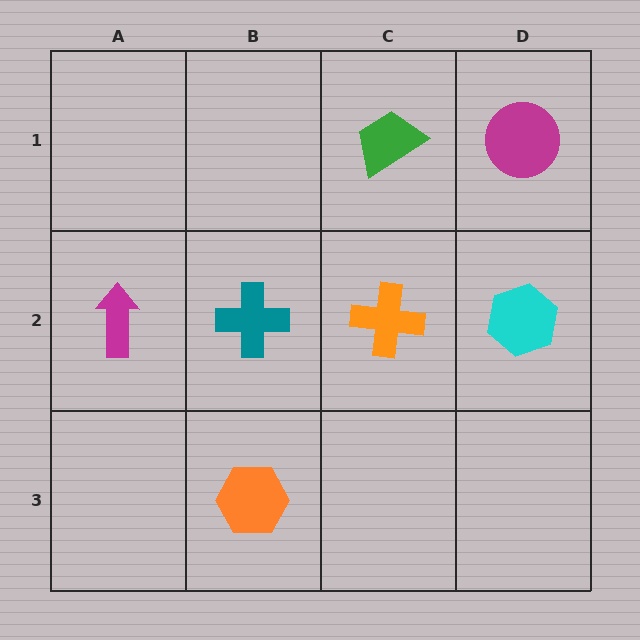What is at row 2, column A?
A magenta arrow.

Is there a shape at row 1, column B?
No, that cell is empty.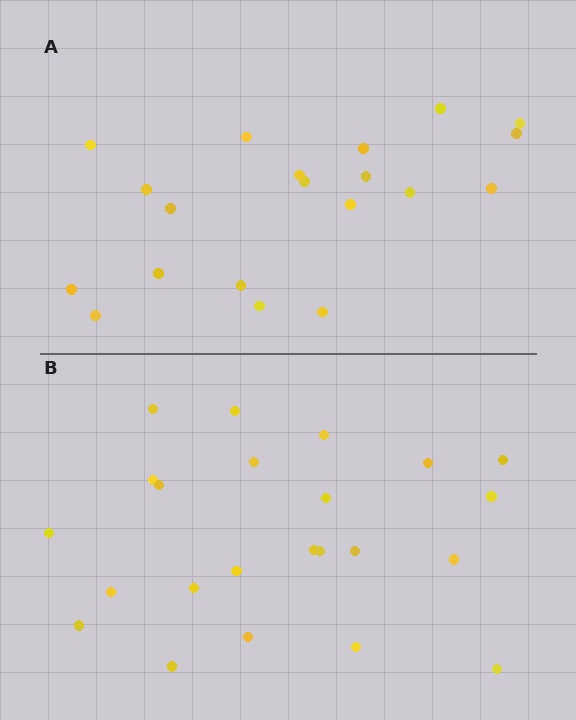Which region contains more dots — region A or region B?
Region B (the bottom region) has more dots.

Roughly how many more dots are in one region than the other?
Region B has just a few more — roughly 2 or 3 more dots than region A.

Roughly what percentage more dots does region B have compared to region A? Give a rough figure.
About 15% more.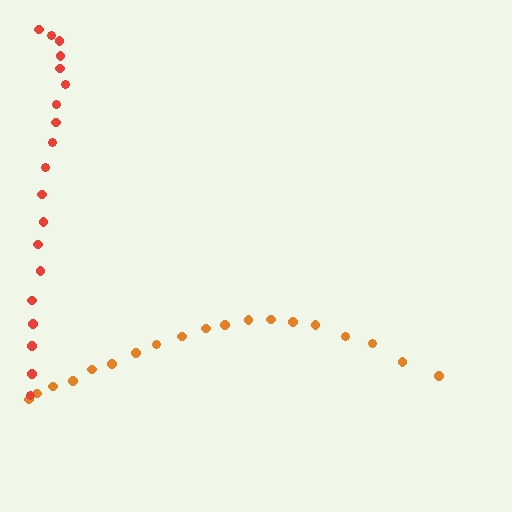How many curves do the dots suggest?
There are 2 distinct paths.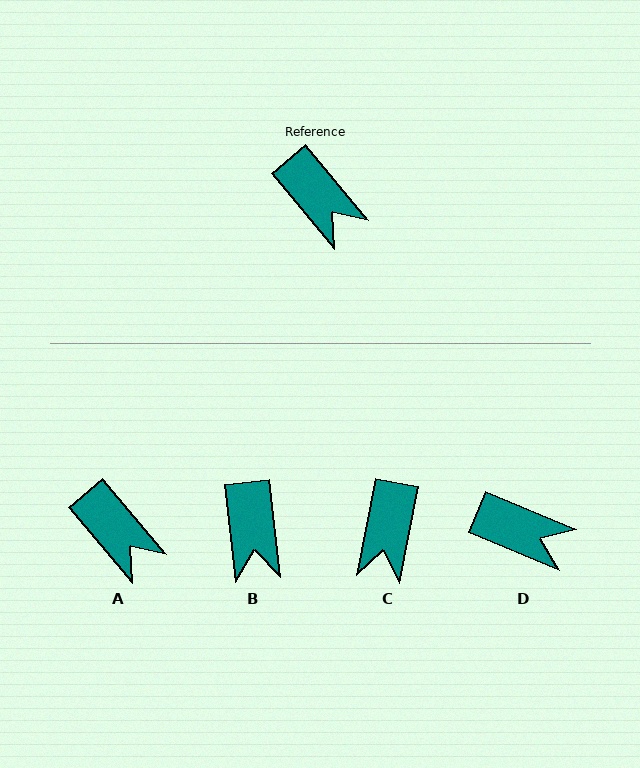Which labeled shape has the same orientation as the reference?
A.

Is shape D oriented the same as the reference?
No, it is off by about 27 degrees.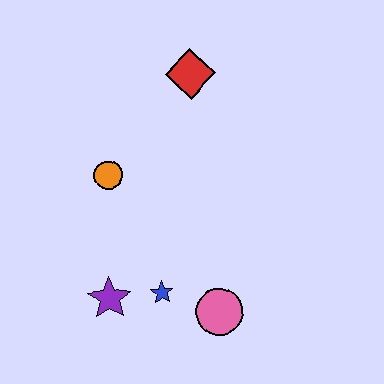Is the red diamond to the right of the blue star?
Yes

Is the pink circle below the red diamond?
Yes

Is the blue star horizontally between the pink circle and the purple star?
Yes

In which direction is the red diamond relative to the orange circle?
The red diamond is above the orange circle.